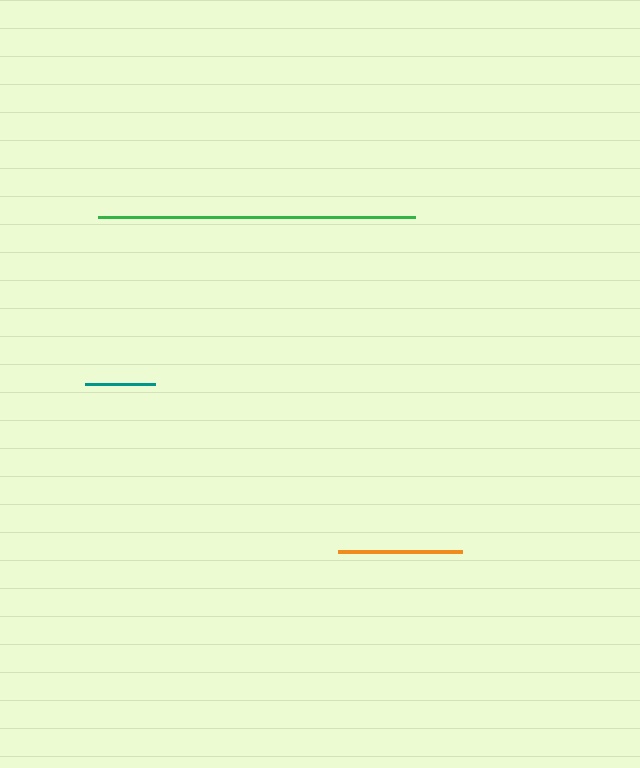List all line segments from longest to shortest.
From longest to shortest: green, orange, teal.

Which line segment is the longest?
The green line is the longest at approximately 317 pixels.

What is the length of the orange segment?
The orange segment is approximately 124 pixels long.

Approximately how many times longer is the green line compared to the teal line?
The green line is approximately 4.6 times the length of the teal line.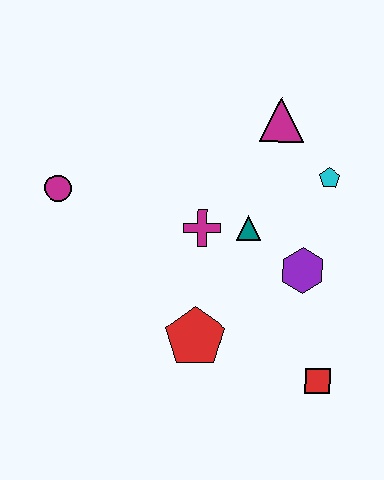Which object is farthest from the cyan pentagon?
The magenta circle is farthest from the cyan pentagon.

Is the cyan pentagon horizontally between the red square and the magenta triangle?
No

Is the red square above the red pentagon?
No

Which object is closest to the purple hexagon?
The teal triangle is closest to the purple hexagon.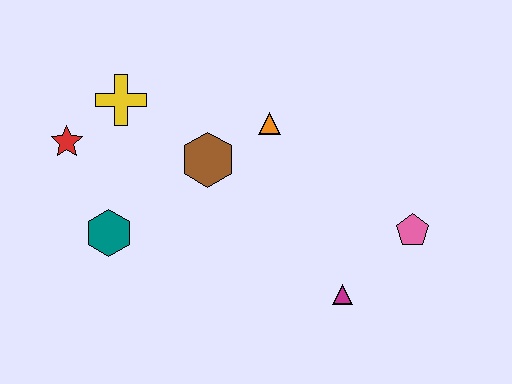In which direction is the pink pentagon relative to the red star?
The pink pentagon is to the right of the red star.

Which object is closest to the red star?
The yellow cross is closest to the red star.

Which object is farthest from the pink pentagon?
The red star is farthest from the pink pentagon.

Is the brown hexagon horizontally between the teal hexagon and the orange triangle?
Yes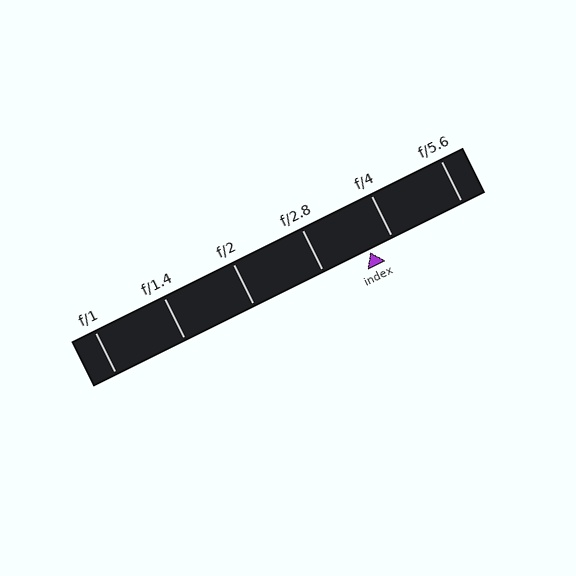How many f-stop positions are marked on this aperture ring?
There are 6 f-stop positions marked.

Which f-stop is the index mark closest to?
The index mark is closest to f/4.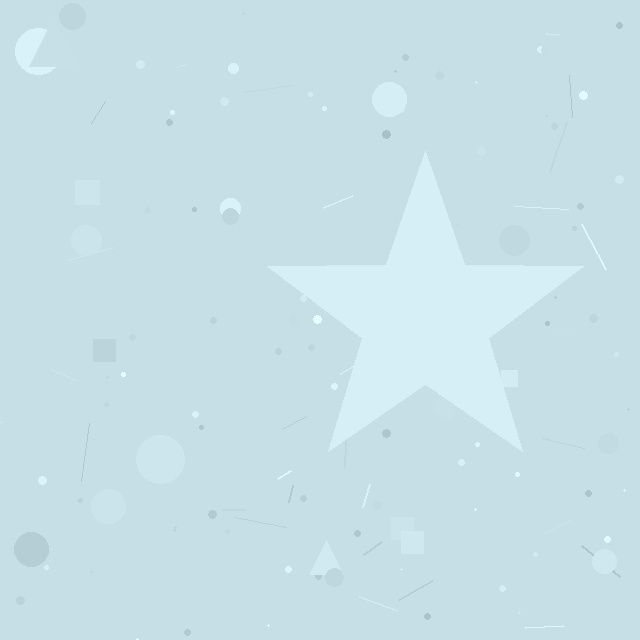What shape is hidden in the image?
A star is hidden in the image.